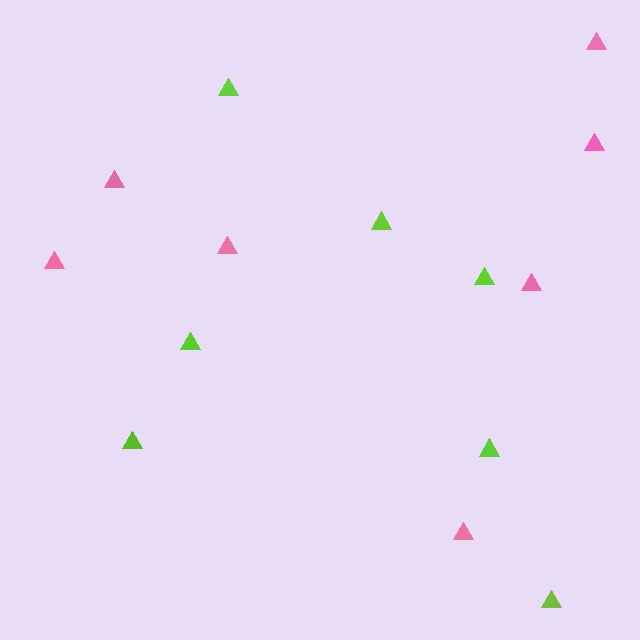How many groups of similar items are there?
There are 2 groups: one group of pink triangles (7) and one group of lime triangles (7).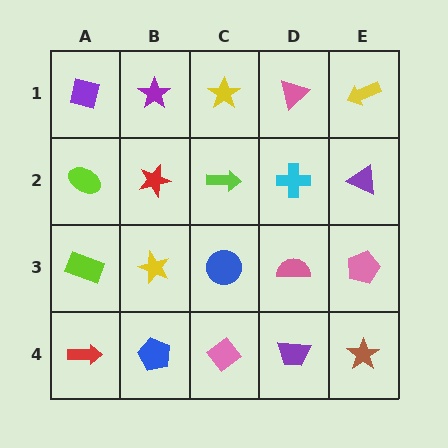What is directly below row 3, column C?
A pink diamond.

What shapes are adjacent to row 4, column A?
A lime rectangle (row 3, column A), a blue pentagon (row 4, column B).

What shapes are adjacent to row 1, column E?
A purple triangle (row 2, column E), a pink triangle (row 1, column D).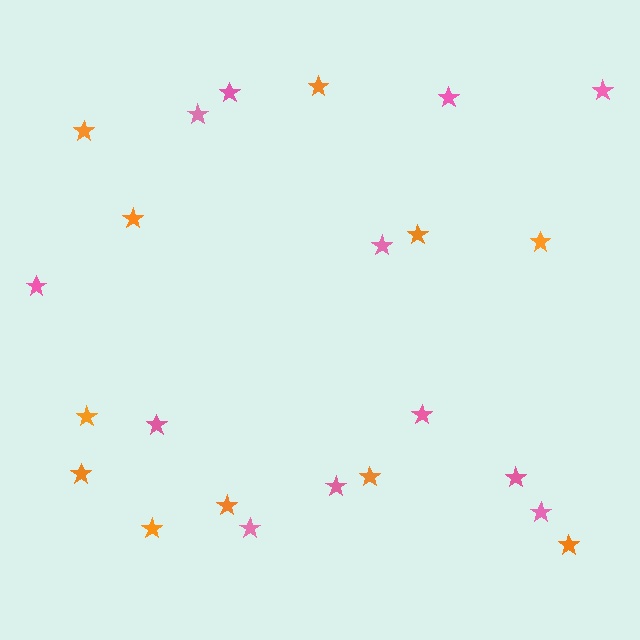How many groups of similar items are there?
There are 2 groups: one group of pink stars (12) and one group of orange stars (11).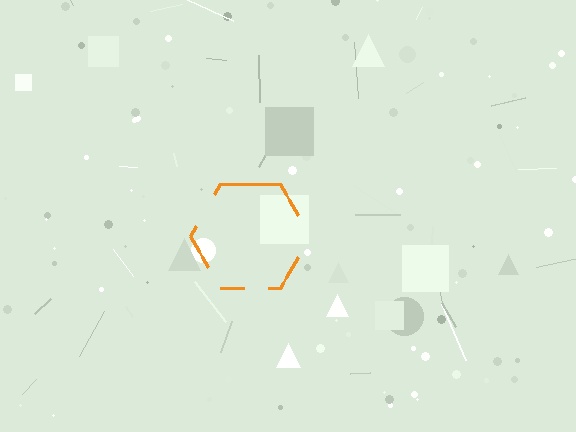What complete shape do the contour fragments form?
The contour fragments form a hexagon.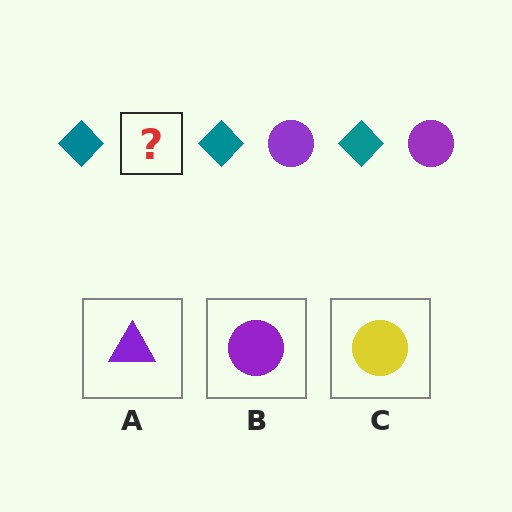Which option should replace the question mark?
Option B.